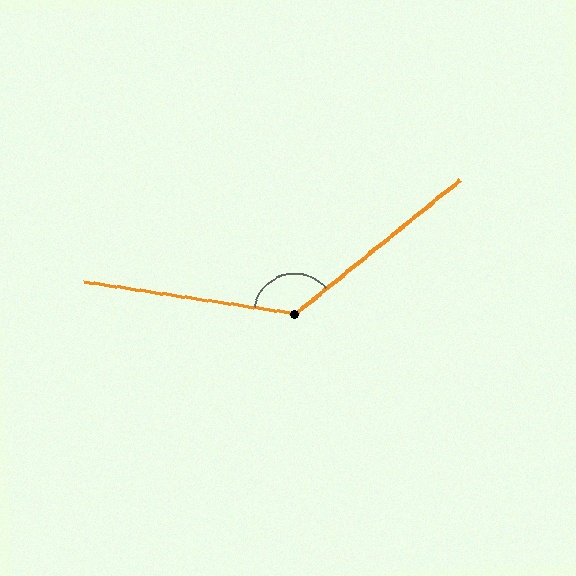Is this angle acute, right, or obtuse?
It is obtuse.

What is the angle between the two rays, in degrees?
Approximately 132 degrees.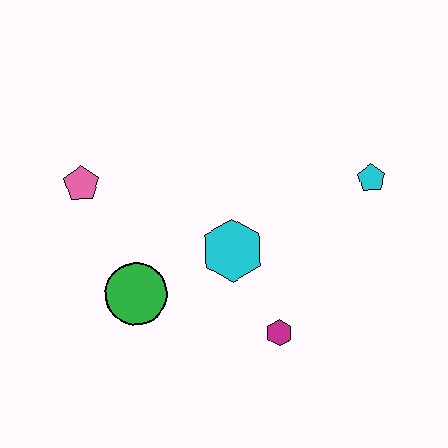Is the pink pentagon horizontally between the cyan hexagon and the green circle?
No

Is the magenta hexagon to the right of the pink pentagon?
Yes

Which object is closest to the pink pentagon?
The green circle is closest to the pink pentagon.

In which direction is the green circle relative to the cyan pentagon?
The green circle is to the left of the cyan pentagon.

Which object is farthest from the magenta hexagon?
The pink pentagon is farthest from the magenta hexagon.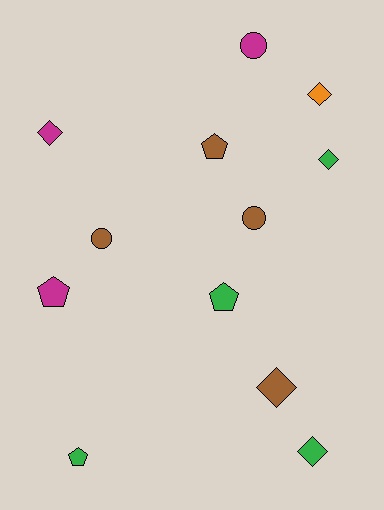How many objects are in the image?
There are 12 objects.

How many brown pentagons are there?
There is 1 brown pentagon.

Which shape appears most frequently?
Diamond, with 5 objects.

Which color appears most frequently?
Green, with 4 objects.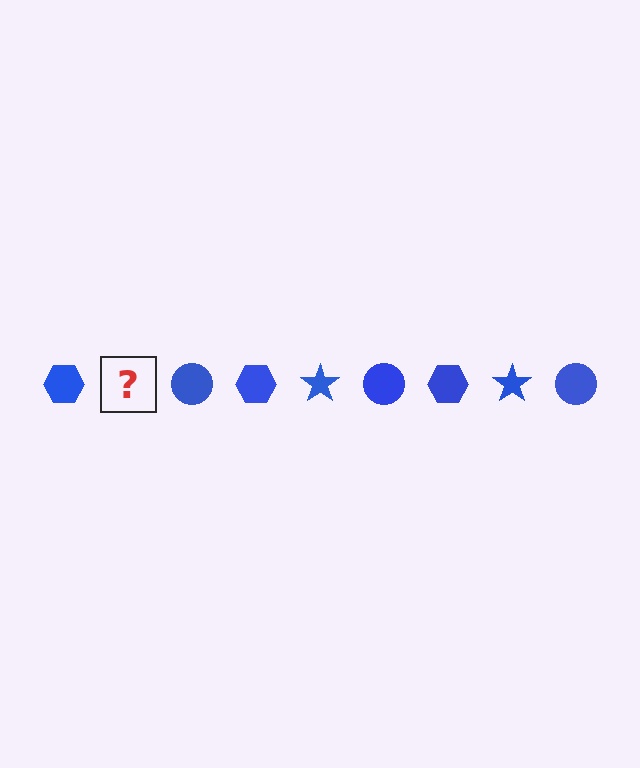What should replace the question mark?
The question mark should be replaced with a blue star.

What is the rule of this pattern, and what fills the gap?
The rule is that the pattern cycles through hexagon, star, circle shapes in blue. The gap should be filled with a blue star.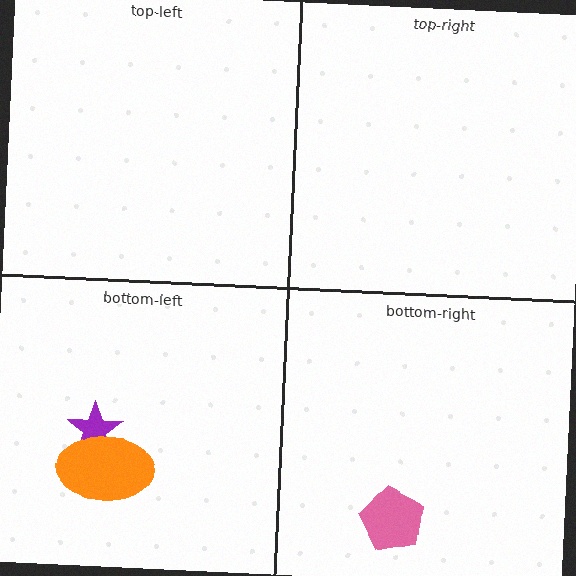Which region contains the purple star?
The bottom-left region.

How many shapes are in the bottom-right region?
1.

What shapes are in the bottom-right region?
The pink pentagon.